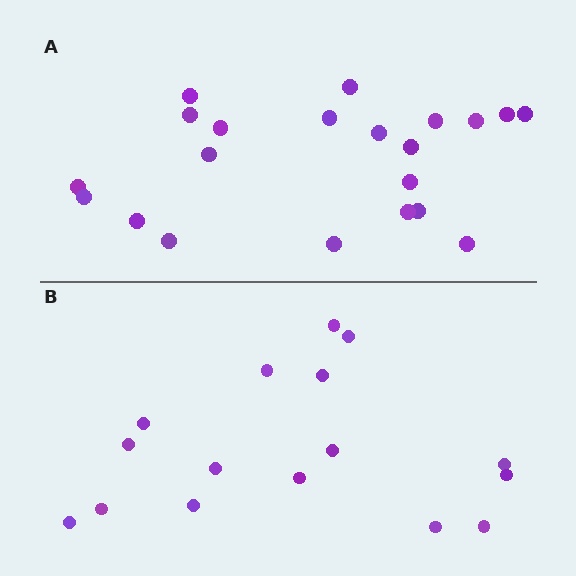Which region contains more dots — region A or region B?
Region A (the top region) has more dots.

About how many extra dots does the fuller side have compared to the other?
Region A has about 5 more dots than region B.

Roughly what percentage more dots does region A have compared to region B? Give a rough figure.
About 30% more.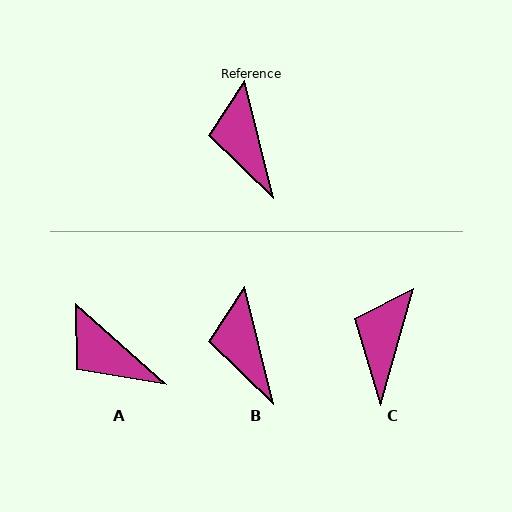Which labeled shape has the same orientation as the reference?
B.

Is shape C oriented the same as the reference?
No, it is off by about 30 degrees.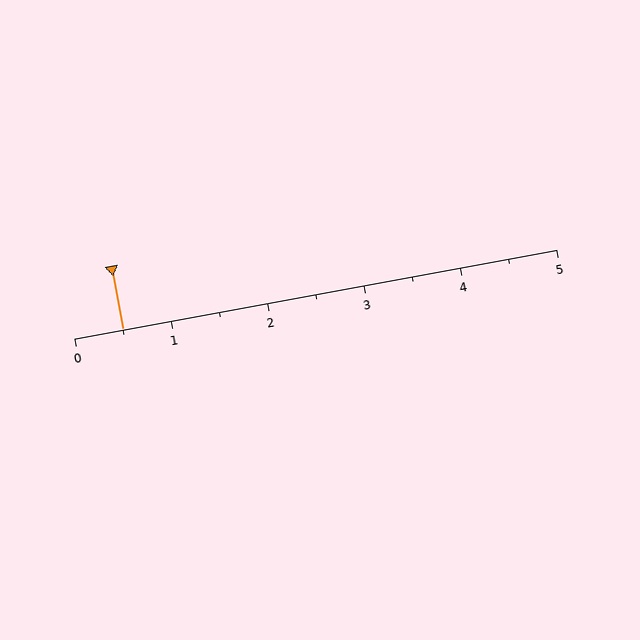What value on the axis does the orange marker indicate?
The marker indicates approximately 0.5.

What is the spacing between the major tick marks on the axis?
The major ticks are spaced 1 apart.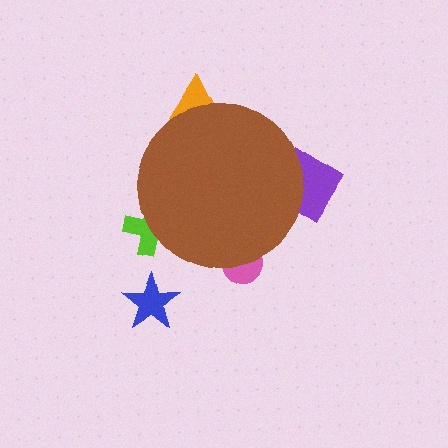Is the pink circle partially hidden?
Yes, the pink circle is partially hidden behind the brown circle.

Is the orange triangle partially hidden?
Yes, the orange triangle is partially hidden behind the brown circle.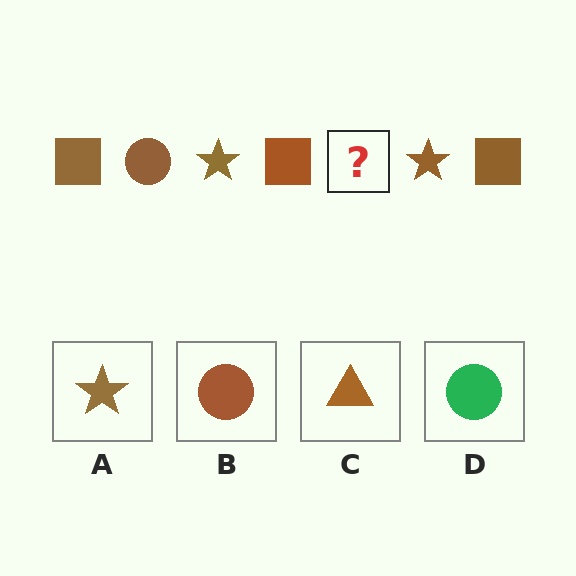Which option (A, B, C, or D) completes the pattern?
B.